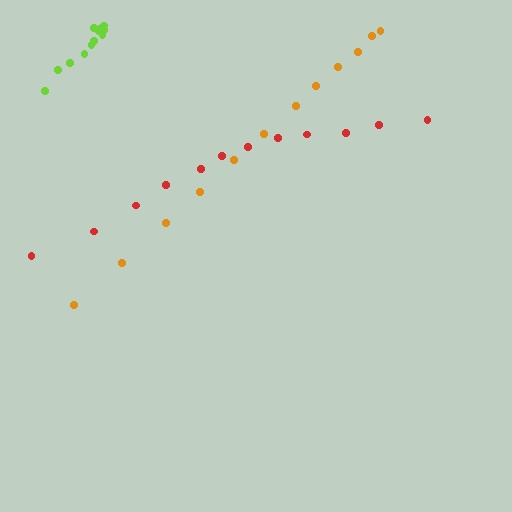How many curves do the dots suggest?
There are 3 distinct paths.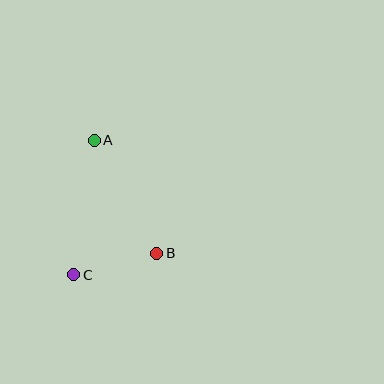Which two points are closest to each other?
Points B and C are closest to each other.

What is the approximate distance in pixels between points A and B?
The distance between A and B is approximately 129 pixels.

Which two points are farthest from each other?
Points A and C are farthest from each other.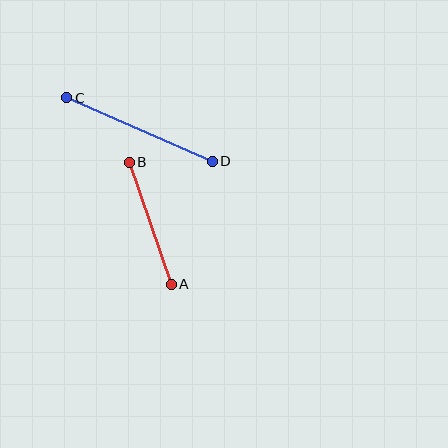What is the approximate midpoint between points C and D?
The midpoint is at approximately (140, 129) pixels.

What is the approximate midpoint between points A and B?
The midpoint is at approximately (150, 223) pixels.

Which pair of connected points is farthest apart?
Points C and D are farthest apart.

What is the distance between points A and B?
The distance is approximately 129 pixels.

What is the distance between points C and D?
The distance is approximately 158 pixels.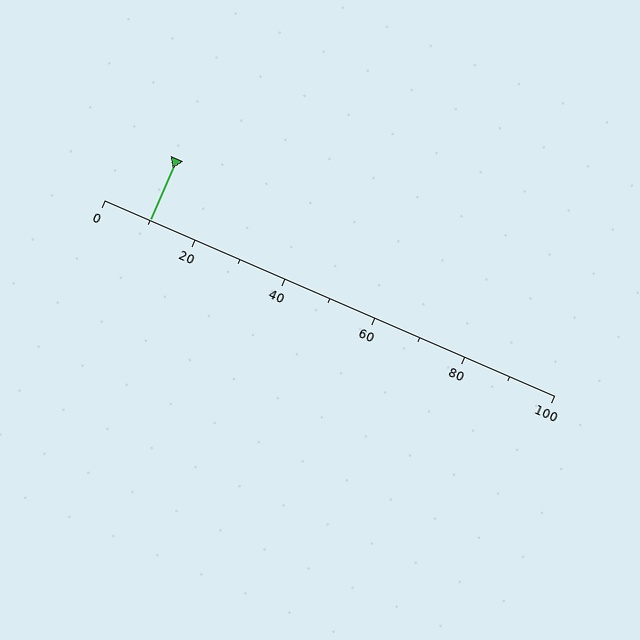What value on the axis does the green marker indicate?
The marker indicates approximately 10.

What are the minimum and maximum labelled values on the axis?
The axis runs from 0 to 100.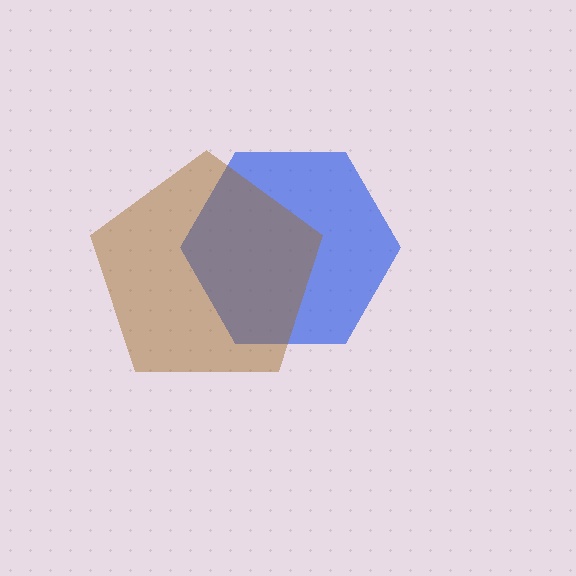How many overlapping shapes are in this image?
There are 2 overlapping shapes in the image.